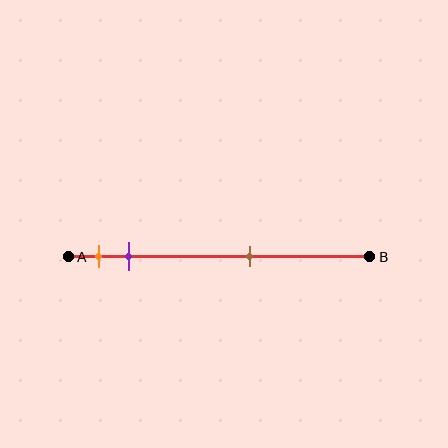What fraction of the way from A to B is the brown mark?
The brown mark is approximately 60% (0.6) of the way from A to B.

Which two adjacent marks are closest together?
The orange and purple marks are the closest adjacent pair.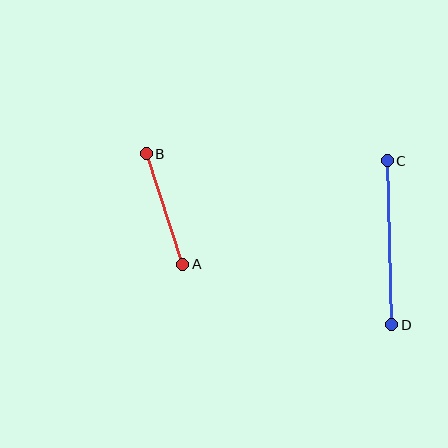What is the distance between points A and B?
The distance is approximately 117 pixels.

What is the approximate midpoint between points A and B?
The midpoint is at approximately (164, 209) pixels.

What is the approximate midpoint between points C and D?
The midpoint is at approximately (389, 243) pixels.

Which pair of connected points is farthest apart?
Points C and D are farthest apart.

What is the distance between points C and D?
The distance is approximately 164 pixels.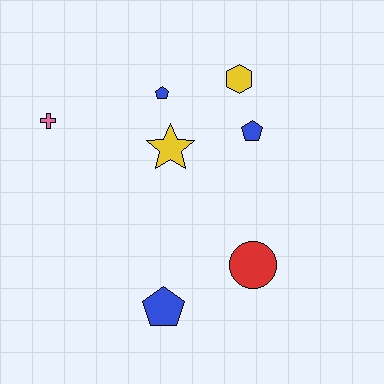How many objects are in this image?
There are 7 objects.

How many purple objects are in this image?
There are no purple objects.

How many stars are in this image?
There is 1 star.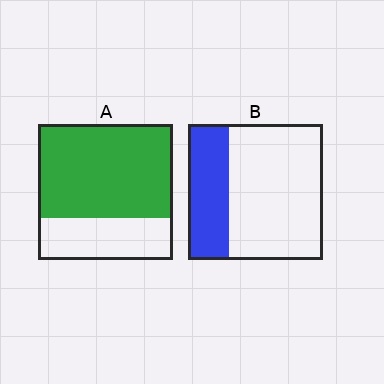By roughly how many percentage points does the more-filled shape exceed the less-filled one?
By roughly 40 percentage points (A over B).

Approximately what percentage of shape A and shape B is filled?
A is approximately 70% and B is approximately 30%.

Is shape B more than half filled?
No.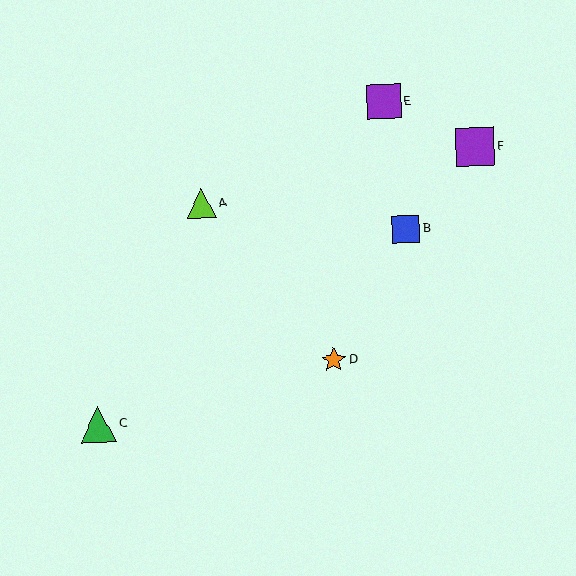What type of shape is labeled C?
Shape C is a green triangle.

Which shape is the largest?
The purple square (labeled F) is the largest.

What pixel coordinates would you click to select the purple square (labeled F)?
Click at (475, 147) to select the purple square F.